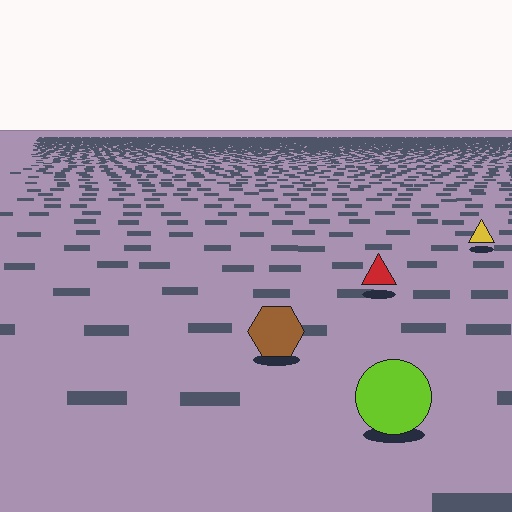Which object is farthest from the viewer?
The yellow triangle is farthest from the viewer. It appears smaller and the ground texture around it is denser.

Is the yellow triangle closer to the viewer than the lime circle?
No. The lime circle is closer — you can tell from the texture gradient: the ground texture is coarser near it.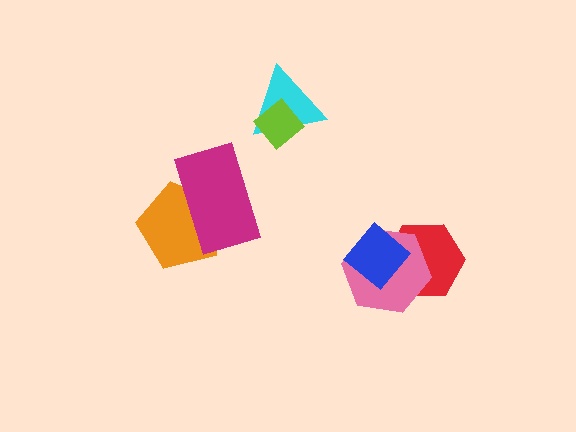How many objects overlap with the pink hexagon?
2 objects overlap with the pink hexagon.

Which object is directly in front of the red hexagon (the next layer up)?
The pink hexagon is directly in front of the red hexagon.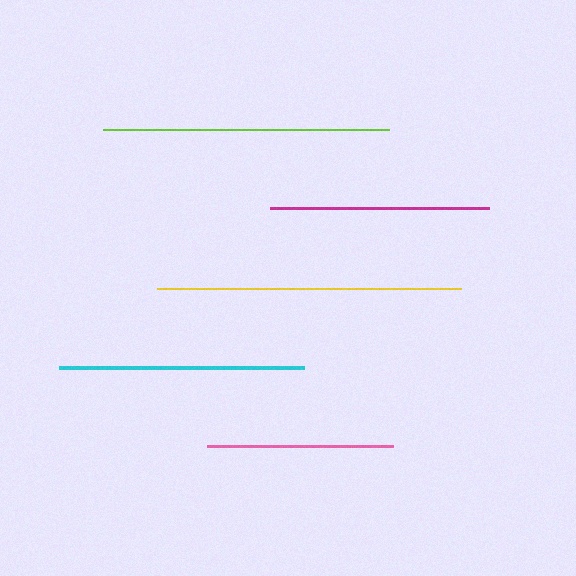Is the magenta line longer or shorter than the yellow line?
The yellow line is longer than the magenta line.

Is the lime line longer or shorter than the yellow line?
The yellow line is longer than the lime line.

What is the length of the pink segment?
The pink segment is approximately 186 pixels long.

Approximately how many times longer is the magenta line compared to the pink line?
The magenta line is approximately 1.2 times the length of the pink line.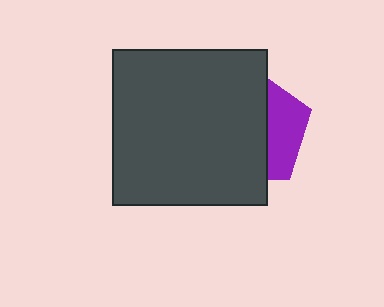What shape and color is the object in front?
The object in front is a dark gray square.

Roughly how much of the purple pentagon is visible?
A small part of it is visible (roughly 33%).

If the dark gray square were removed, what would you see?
You would see the complete purple pentagon.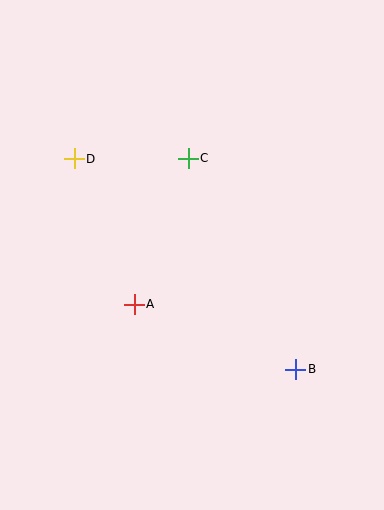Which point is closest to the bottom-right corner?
Point B is closest to the bottom-right corner.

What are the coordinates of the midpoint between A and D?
The midpoint between A and D is at (104, 232).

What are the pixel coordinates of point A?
Point A is at (134, 304).